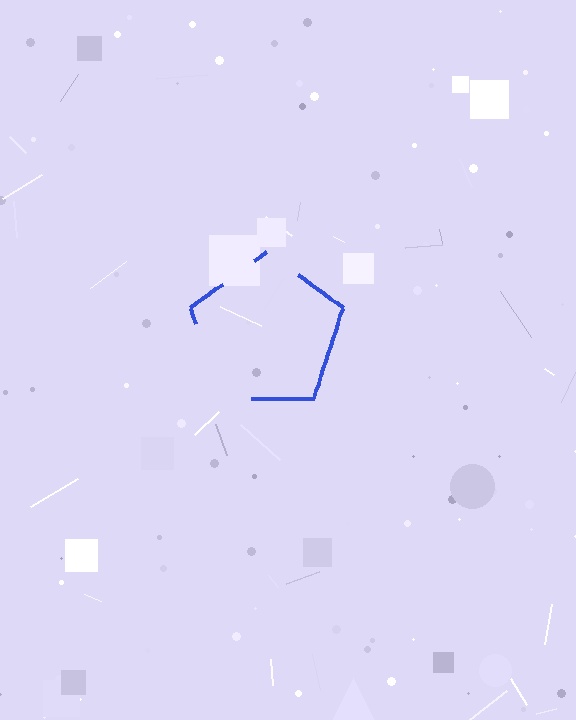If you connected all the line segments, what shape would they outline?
They would outline a pentagon.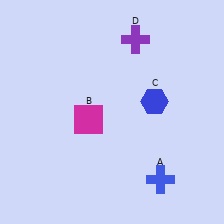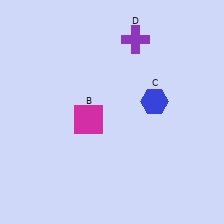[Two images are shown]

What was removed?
The blue cross (A) was removed in Image 2.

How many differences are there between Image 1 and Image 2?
There is 1 difference between the two images.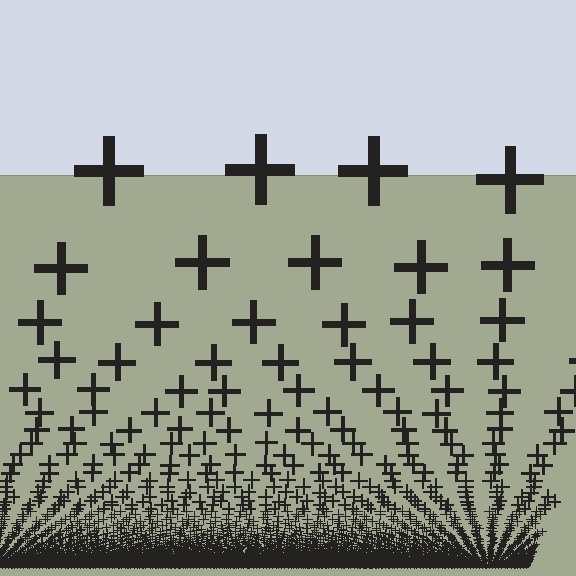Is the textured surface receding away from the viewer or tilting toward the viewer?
The surface appears to tilt toward the viewer. Texture elements get larger and sparser toward the top.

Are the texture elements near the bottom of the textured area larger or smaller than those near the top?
Smaller. The gradient is inverted — elements near the bottom are smaller and denser.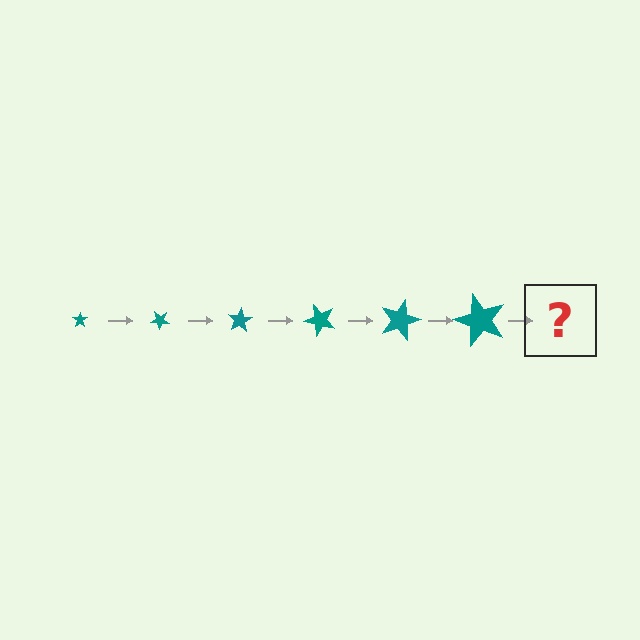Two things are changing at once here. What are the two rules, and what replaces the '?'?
The two rules are that the star grows larger each step and it rotates 40 degrees each step. The '?' should be a star, larger than the previous one and rotated 240 degrees from the start.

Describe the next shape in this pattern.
It should be a star, larger than the previous one and rotated 240 degrees from the start.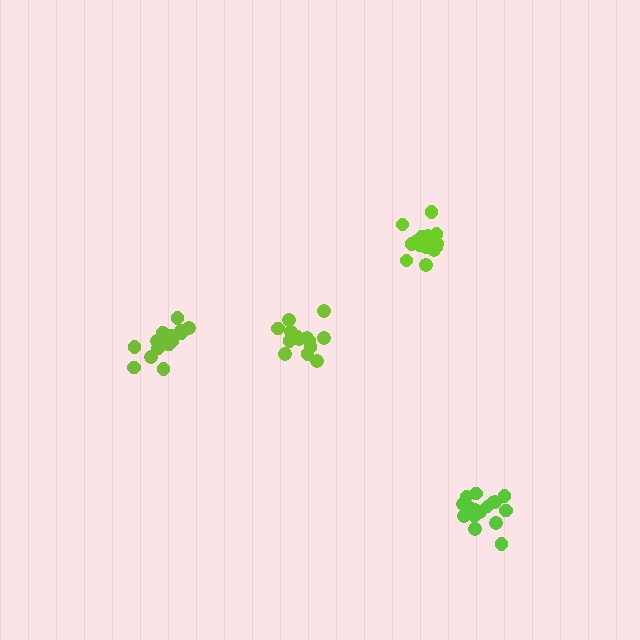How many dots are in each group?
Group 1: 16 dots, Group 2: 14 dots, Group 3: 16 dots, Group 4: 15 dots (61 total).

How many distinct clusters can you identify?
There are 4 distinct clusters.